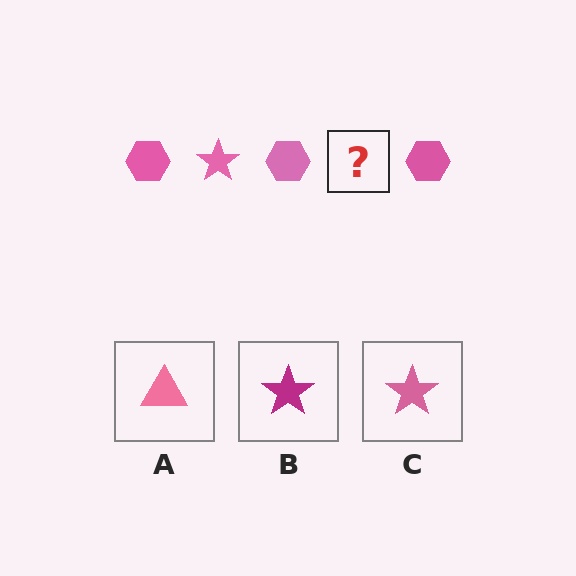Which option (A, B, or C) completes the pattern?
C.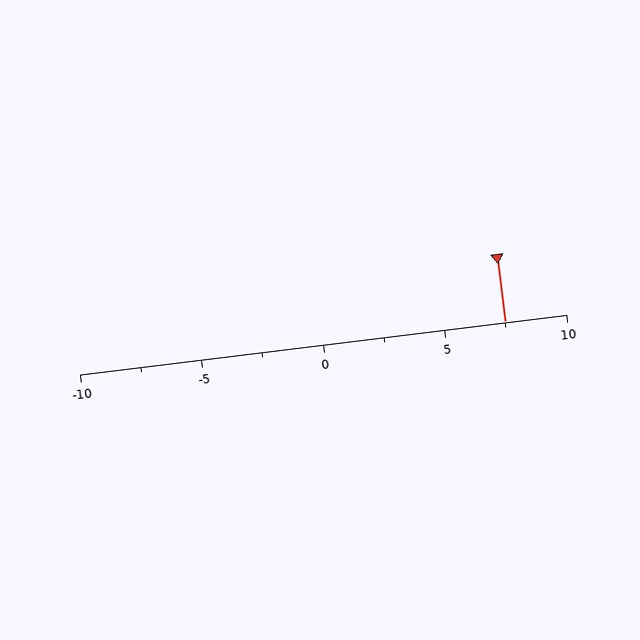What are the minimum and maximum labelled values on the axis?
The axis runs from -10 to 10.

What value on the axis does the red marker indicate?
The marker indicates approximately 7.5.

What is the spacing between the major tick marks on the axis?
The major ticks are spaced 5 apart.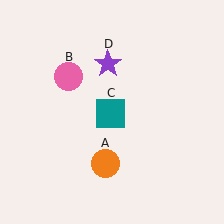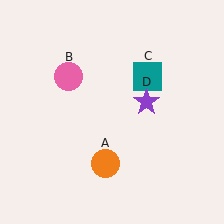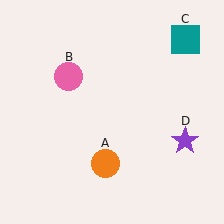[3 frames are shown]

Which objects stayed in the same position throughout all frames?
Orange circle (object A) and pink circle (object B) remained stationary.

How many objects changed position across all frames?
2 objects changed position: teal square (object C), purple star (object D).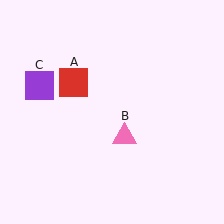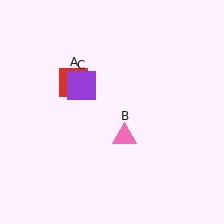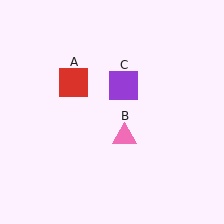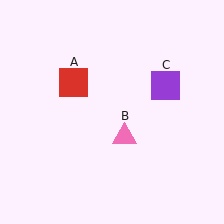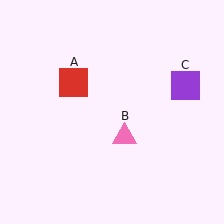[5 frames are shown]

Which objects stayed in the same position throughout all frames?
Red square (object A) and pink triangle (object B) remained stationary.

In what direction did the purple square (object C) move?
The purple square (object C) moved right.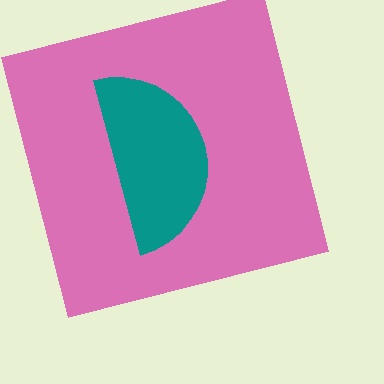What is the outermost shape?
The pink square.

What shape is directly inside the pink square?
The teal semicircle.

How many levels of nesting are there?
2.